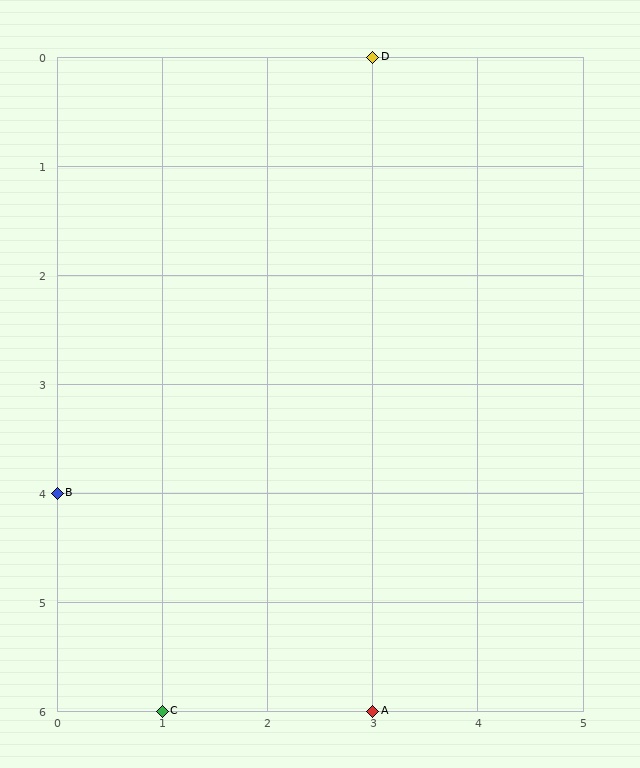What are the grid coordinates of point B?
Point B is at grid coordinates (0, 4).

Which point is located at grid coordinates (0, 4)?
Point B is at (0, 4).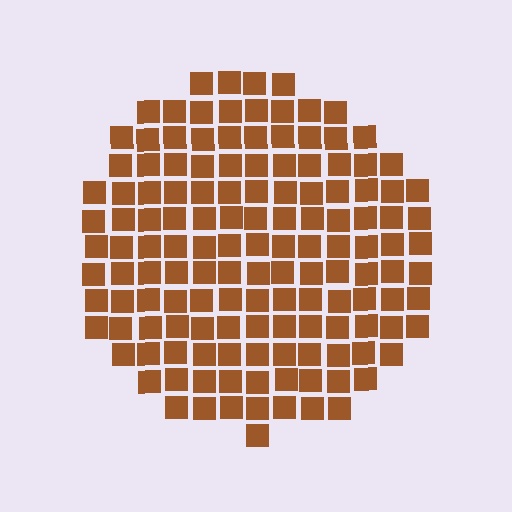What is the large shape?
The large shape is a circle.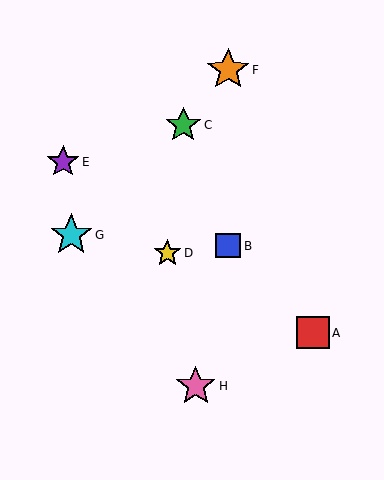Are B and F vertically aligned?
Yes, both are at x≈228.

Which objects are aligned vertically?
Objects B, F are aligned vertically.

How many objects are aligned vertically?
2 objects (B, F) are aligned vertically.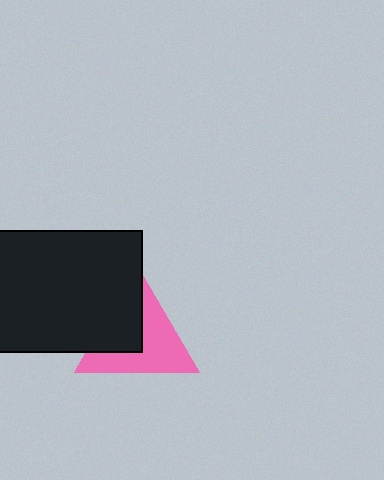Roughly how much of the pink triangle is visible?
About half of it is visible (roughly 58%).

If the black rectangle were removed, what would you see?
You would see the complete pink triangle.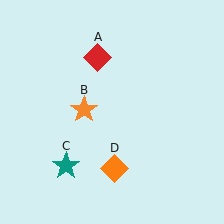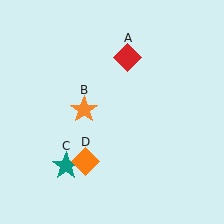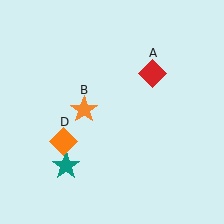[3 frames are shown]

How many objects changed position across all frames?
2 objects changed position: red diamond (object A), orange diamond (object D).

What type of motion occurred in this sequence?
The red diamond (object A), orange diamond (object D) rotated clockwise around the center of the scene.